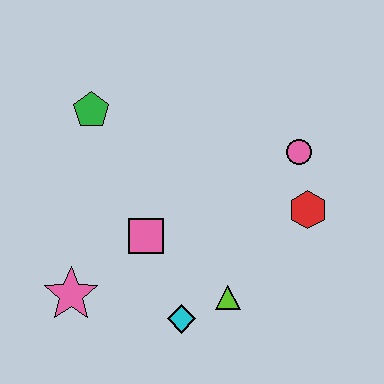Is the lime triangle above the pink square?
No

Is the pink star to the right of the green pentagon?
No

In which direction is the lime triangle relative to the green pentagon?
The lime triangle is below the green pentagon.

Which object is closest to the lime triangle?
The cyan diamond is closest to the lime triangle.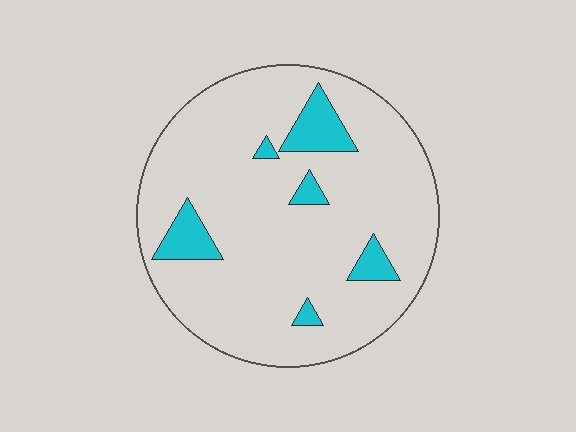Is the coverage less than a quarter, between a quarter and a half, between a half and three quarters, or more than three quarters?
Less than a quarter.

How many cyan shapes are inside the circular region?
6.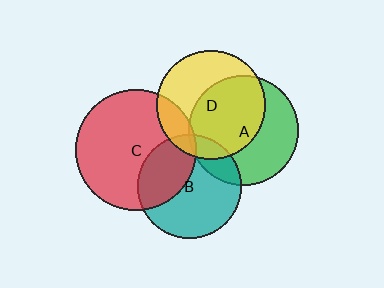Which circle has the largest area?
Circle C (red).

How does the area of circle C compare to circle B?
Approximately 1.4 times.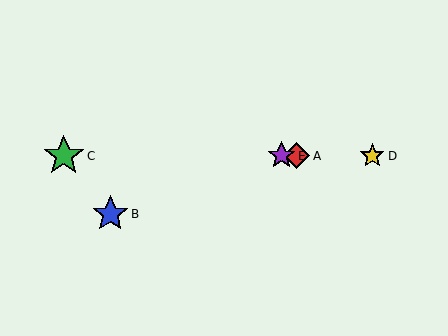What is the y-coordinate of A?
Object A is at y≈156.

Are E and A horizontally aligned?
Yes, both are at y≈156.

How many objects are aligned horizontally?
4 objects (A, C, D, E) are aligned horizontally.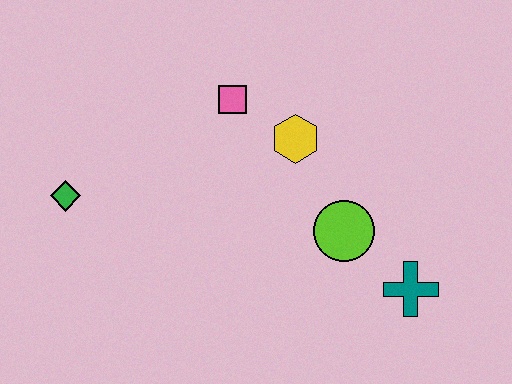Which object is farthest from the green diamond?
The teal cross is farthest from the green diamond.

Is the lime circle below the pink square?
Yes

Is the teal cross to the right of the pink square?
Yes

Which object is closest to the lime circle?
The teal cross is closest to the lime circle.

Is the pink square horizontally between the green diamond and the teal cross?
Yes